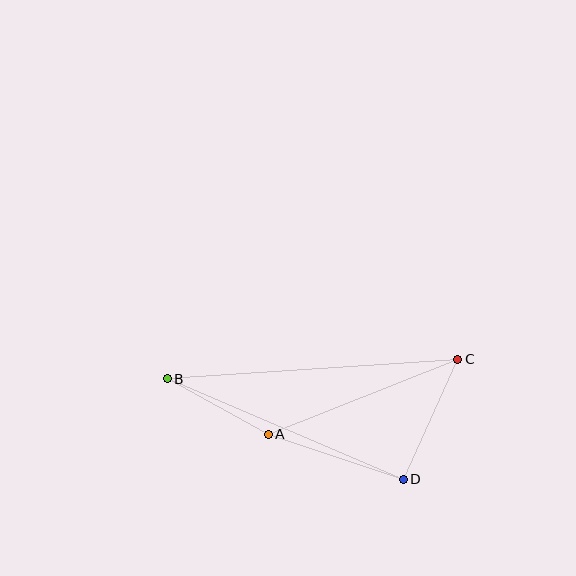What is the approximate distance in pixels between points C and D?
The distance between C and D is approximately 132 pixels.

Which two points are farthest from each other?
Points B and C are farthest from each other.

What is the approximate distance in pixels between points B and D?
The distance between B and D is approximately 256 pixels.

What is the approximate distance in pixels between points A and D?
The distance between A and D is approximately 142 pixels.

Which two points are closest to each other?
Points A and B are closest to each other.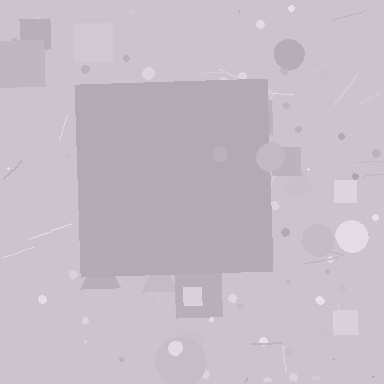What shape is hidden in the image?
A square is hidden in the image.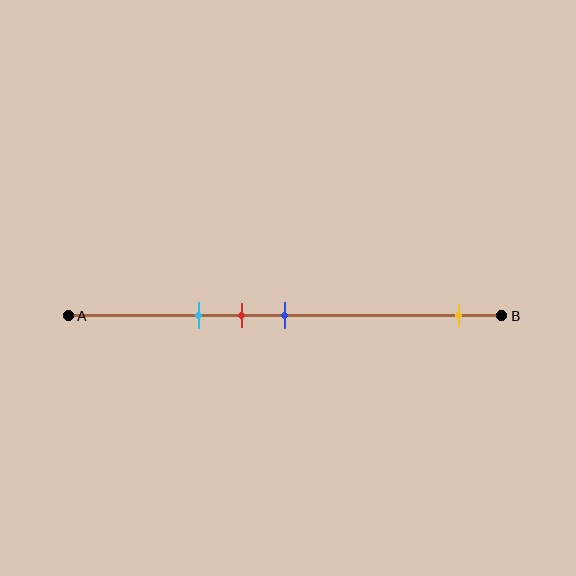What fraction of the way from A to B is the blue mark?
The blue mark is approximately 50% (0.5) of the way from A to B.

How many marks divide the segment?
There are 4 marks dividing the segment.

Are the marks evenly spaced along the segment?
No, the marks are not evenly spaced.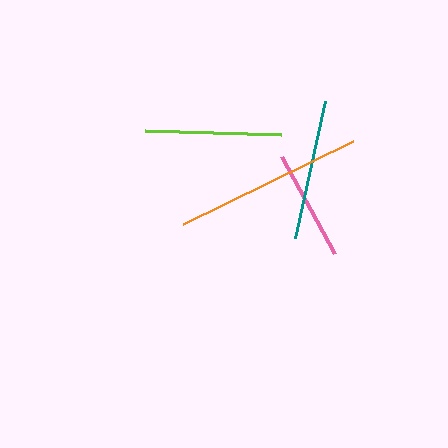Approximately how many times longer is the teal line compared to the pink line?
The teal line is approximately 1.3 times the length of the pink line.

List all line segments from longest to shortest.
From longest to shortest: orange, teal, lime, pink.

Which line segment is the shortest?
The pink line is the shortest at approximately 110 pixels.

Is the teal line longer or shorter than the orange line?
The orange line is longer than the teal line.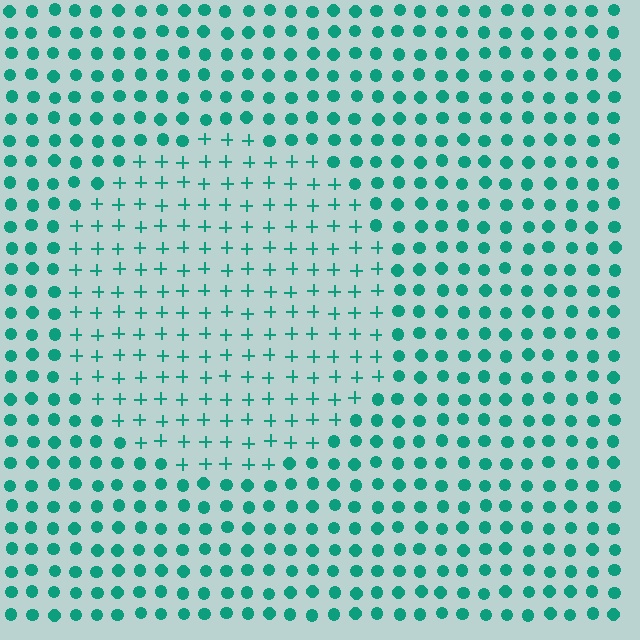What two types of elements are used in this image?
The image uses plus signs inside the circle region and circles outside it.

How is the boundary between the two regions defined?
The boundary is defined by a change in element shape: plus signs inside vs. circles outside. All elements share the same color and spacing.